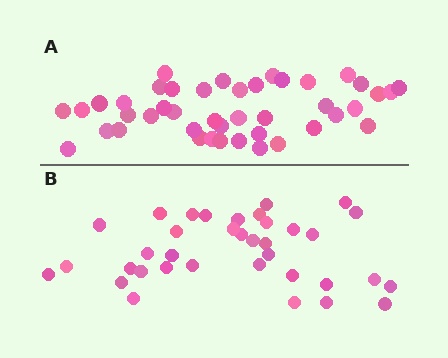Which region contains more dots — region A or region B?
Region A (the top region) has more dots.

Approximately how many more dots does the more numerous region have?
Region A has roughly 8 or so more dots than region B.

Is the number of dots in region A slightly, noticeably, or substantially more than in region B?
Region A has only slightly more — the two regions are fairly close. The ratio is roughly 1.2 to 1.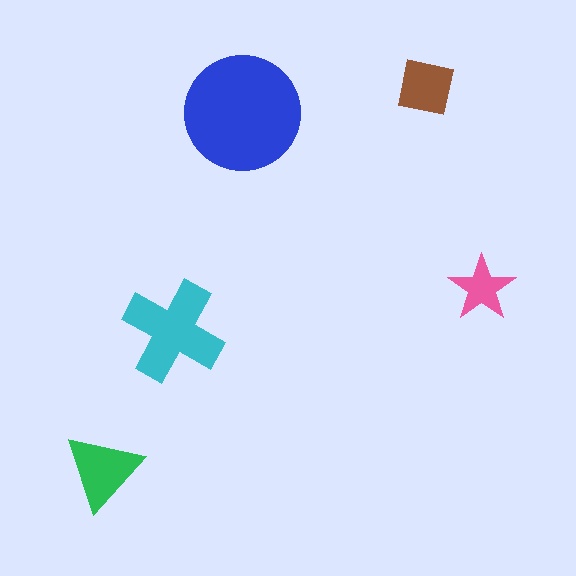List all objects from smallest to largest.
The pink star, the brown square, the green triangle, the cyan cross, the blue circle.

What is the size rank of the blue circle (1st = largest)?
1st.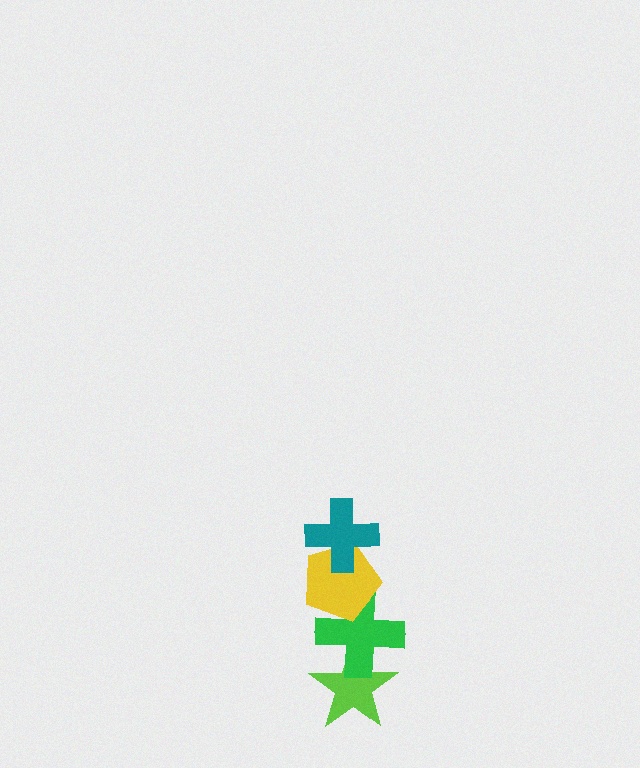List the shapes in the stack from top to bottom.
From top to bottom: the teal cross, the yellow pentagon, the green cross, the lime star.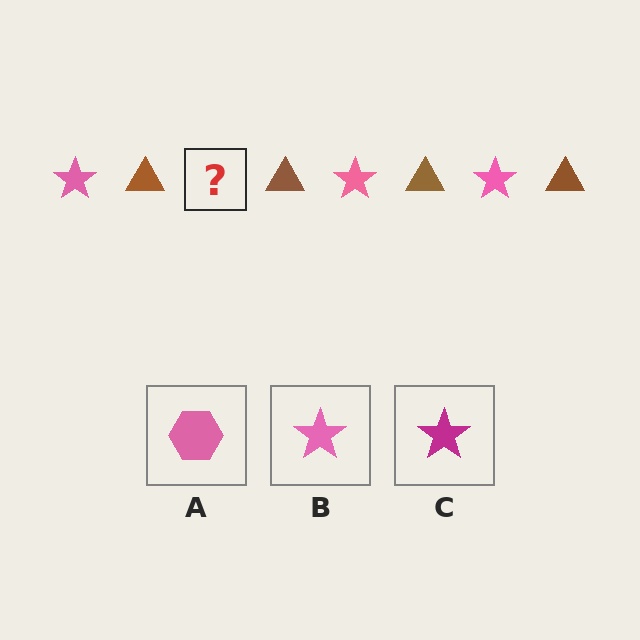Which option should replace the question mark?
Option B.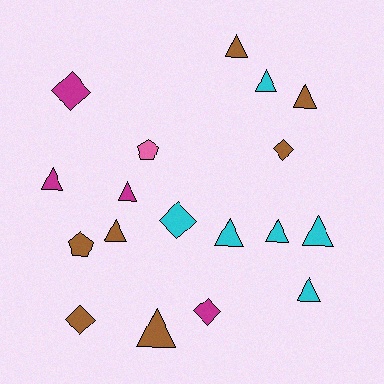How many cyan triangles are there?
There are 5 cyan triangles.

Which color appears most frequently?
Brown, with 7 objects.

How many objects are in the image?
There are 18 objects.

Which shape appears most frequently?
Triangle, with 11 objects.